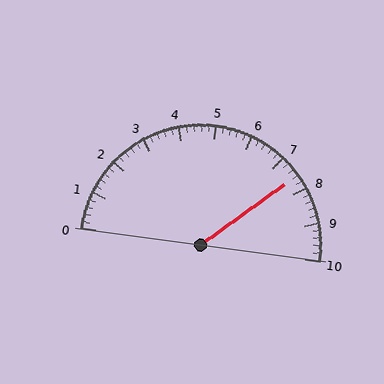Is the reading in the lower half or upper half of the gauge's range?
The reading is in the upper half of the range (0 to 10).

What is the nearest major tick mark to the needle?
The nearest major tick mark is 8.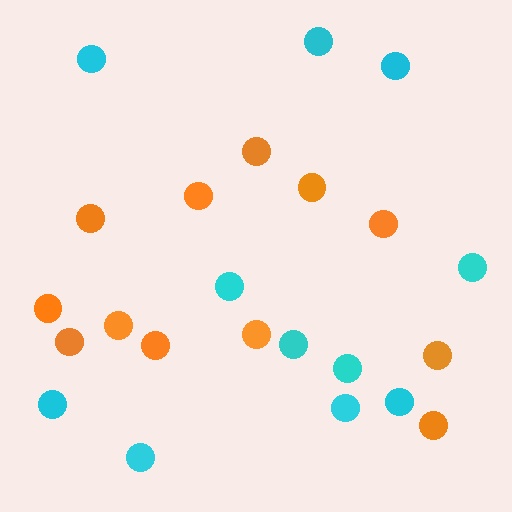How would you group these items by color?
There are 2 groups: one group of orange circles (12) and one group of cyan circles (11).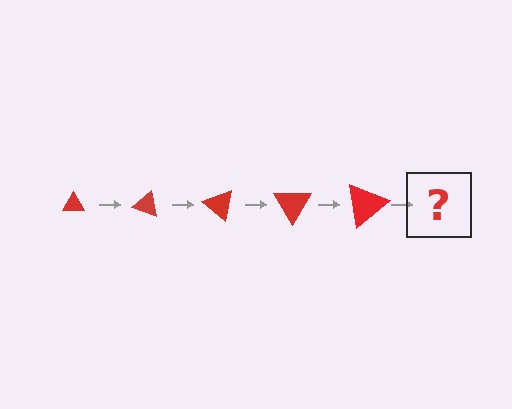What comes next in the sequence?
The next element should be a triangle, larger than the previous one and rotated 100 degrees from the start.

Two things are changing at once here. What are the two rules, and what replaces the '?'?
The two rules are that the triangle grows larger each step and it rotates 20 degrees each step. The '?' should be a triangle, larger than the previous one and rotated 100 degrees from the start.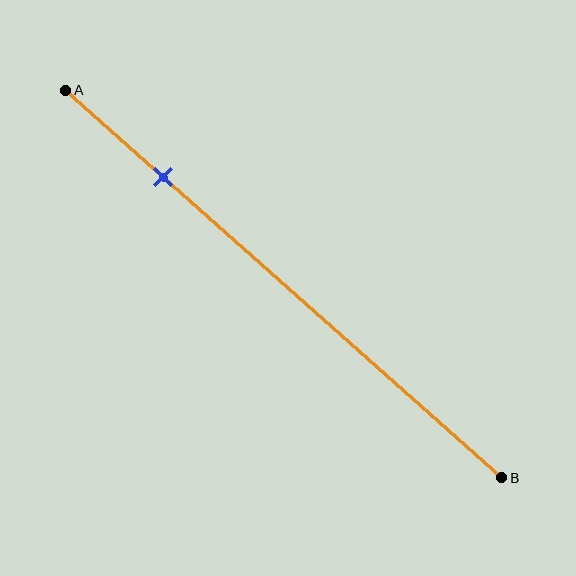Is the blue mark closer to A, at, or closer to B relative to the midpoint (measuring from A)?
The blue mark is closer to point A than the midpoint of segment AB.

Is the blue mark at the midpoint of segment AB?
No, the mark is at about 20% from A, not at the 50% midpoint.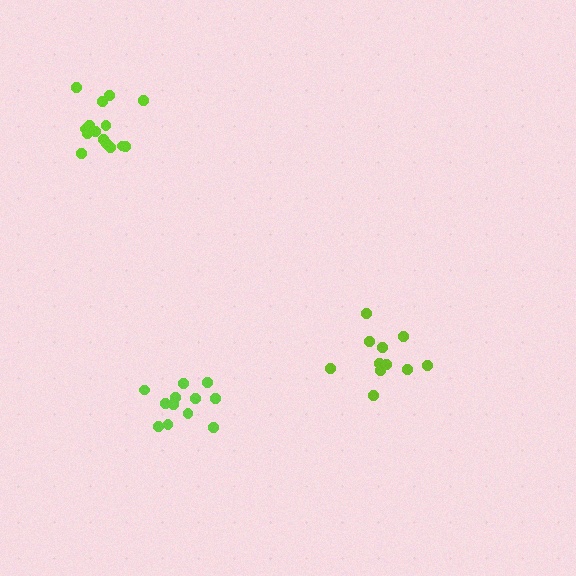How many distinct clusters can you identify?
There are 3 distinct clusters.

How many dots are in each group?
Group 1: 11 dots, Group 2: 12 dots, Group 3: 15 dots (38 total).